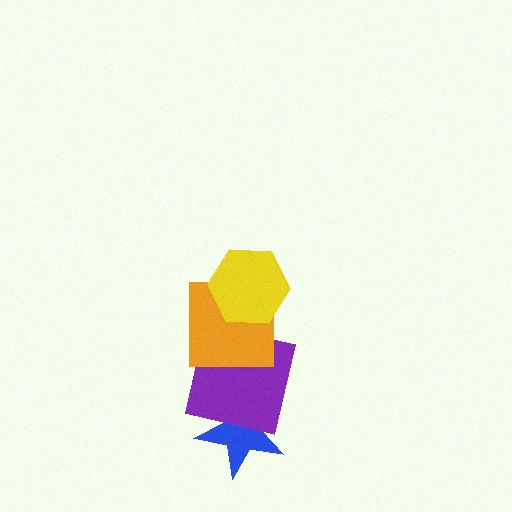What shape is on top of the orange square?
The yellow hexagon is on top of the orange square.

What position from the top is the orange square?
The orange square is 2nd from the top.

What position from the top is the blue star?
The blue star is 4th from the top.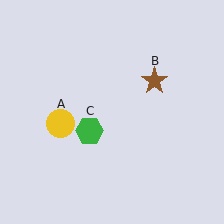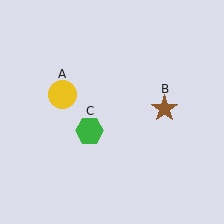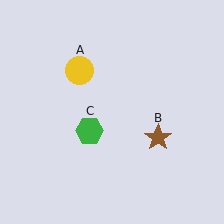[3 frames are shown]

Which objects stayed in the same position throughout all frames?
Green hexagon (object C) remained stationary.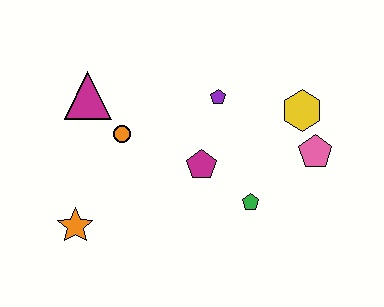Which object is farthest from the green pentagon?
The magenta triangle is farthest from the green pentagon.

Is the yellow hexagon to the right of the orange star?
Yes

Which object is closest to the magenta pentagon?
The green pentagon is closest to the magenta pentagon.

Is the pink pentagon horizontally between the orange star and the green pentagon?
No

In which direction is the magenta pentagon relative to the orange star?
The magenta pentagon is to the right of the orange star.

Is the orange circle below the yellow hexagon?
Yes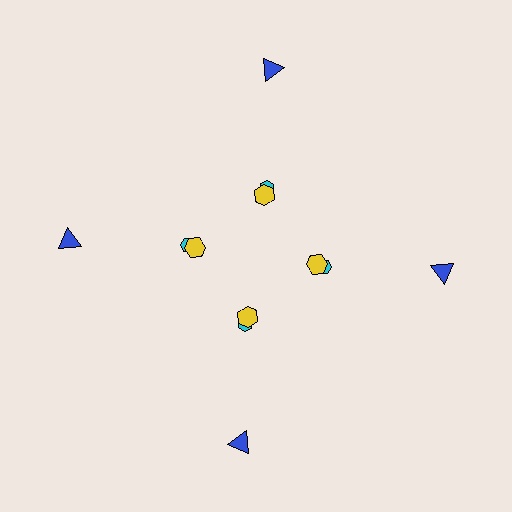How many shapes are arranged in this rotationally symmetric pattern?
There are 12 shapes, arranged in 4 groups of 3.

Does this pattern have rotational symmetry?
Yes, this pattern has 4-fold rotational symmetry. It looks the same after rotating 90 degrees around the center.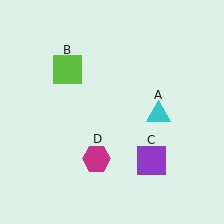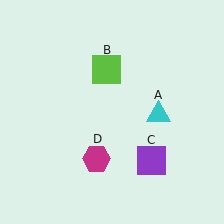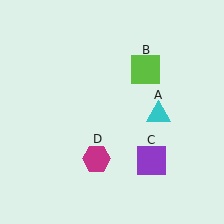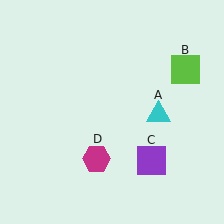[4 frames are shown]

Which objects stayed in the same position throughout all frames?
Cyan triangle (object A) and purple square (object C) and magenta hexagon (object D) remained stationary.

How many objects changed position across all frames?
1 object changed position: lime square (object B).